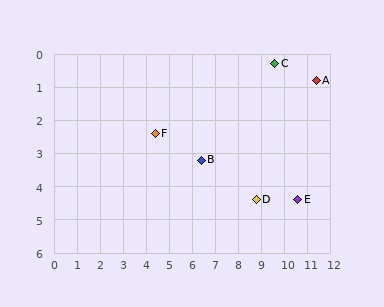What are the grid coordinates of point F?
Point F is at approximately (4.4, 2.4).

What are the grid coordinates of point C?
Point C is at approximately (9.6, 0.3).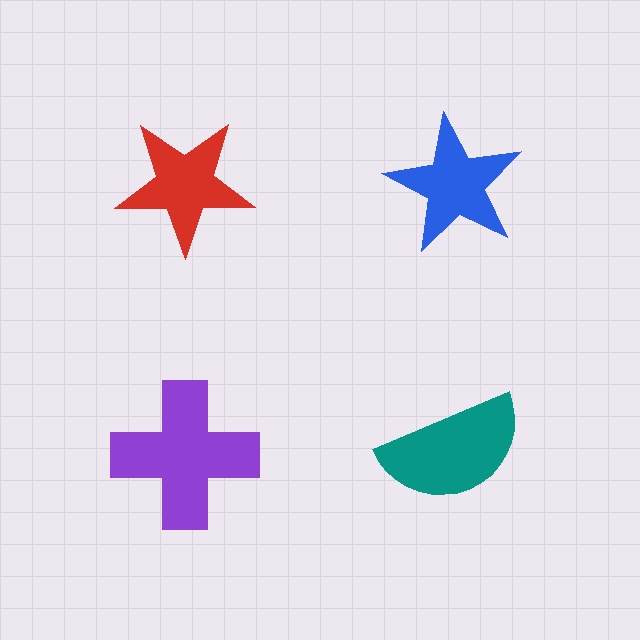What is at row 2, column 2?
A teal semicircle.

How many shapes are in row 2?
2 shapes.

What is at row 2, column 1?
A purple cross.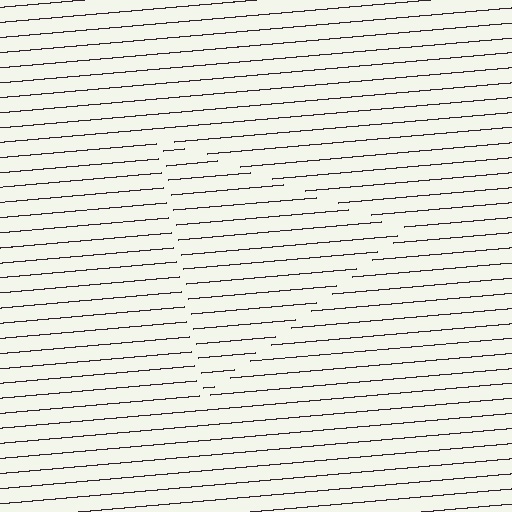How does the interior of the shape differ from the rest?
The interior of the shape contains the same grating, shifted by half a period — the contour is defined by the phase discontinuity where line-ends from the inner and outer gratings abut.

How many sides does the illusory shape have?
3 sides — the line-ends trace a triangle.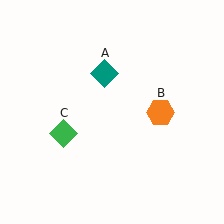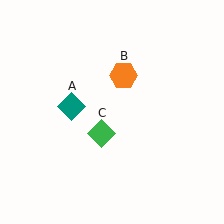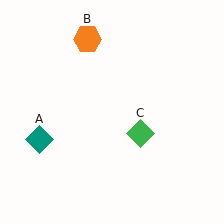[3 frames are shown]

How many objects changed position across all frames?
3 objects changed position: teal diamond (object A), orange hexagon (object B), green diamond (object C).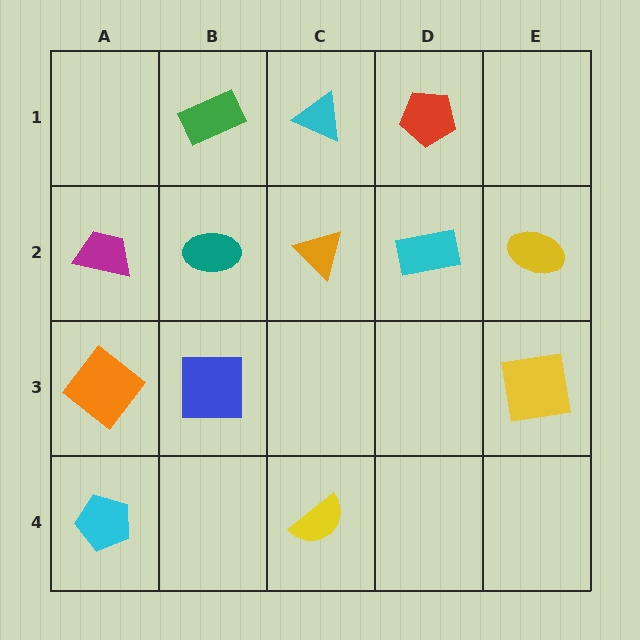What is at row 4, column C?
A yellow semicircle.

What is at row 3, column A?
An orange diamond.